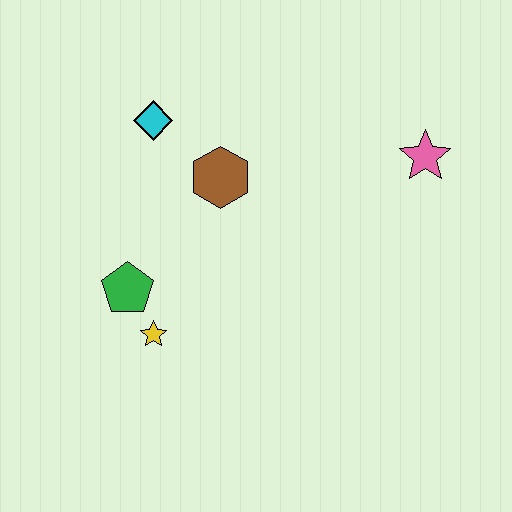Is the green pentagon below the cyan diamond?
Yes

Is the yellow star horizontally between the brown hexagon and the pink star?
No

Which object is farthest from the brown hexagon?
The pink star is farthest from the brown hexagon.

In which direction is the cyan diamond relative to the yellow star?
The cyan diamond is above the yellow star.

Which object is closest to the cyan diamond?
The brown hexagon is closest to the cyan diamond.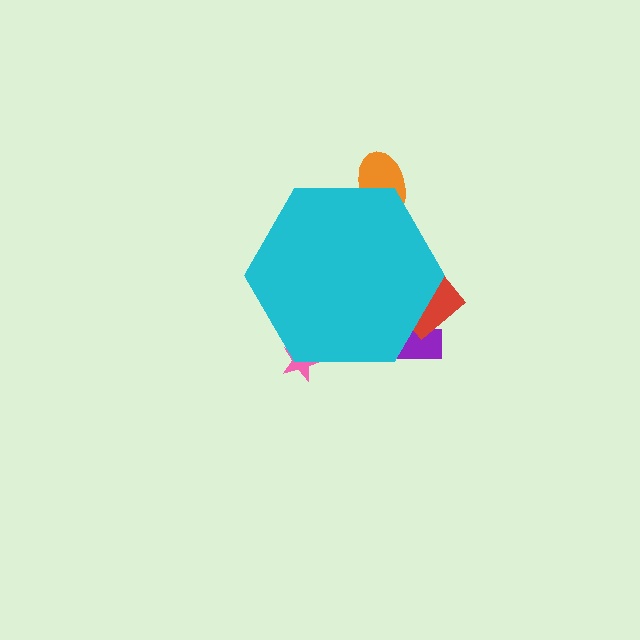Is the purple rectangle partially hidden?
Yes, the purple rectangle is partially hidden behind the cyan hexagon.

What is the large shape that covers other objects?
A cyan hexagon.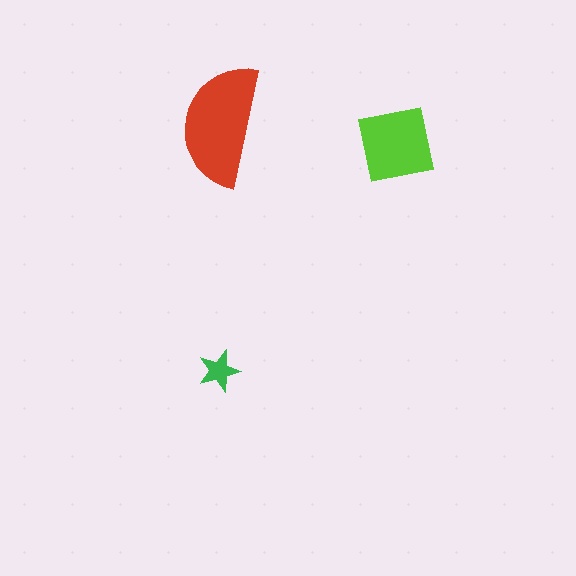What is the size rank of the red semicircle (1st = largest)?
1st.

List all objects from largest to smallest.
The red semicircle, the lime square, the green star.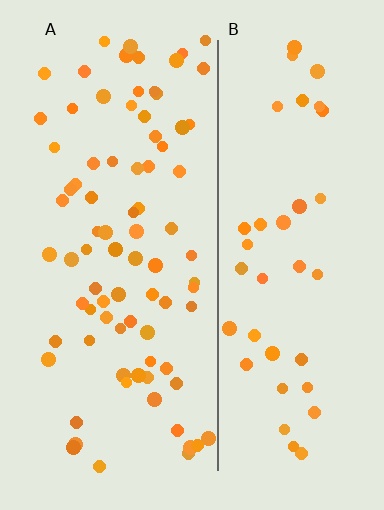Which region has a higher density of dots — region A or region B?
A (the left).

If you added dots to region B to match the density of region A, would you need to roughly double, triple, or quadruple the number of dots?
Approximately double.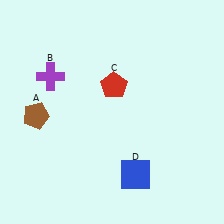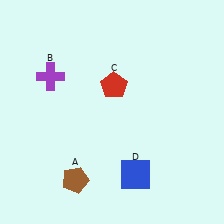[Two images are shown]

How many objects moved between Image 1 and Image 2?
1 object moved between the two images.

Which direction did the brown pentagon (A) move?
The brown pentagon (A) moved down.